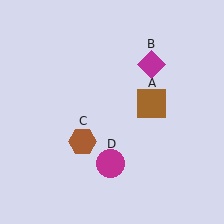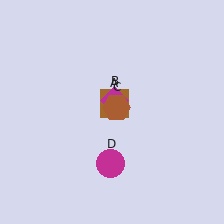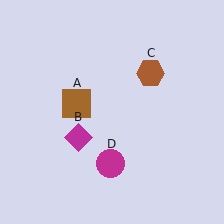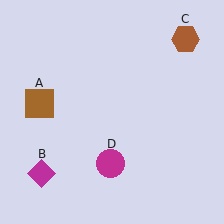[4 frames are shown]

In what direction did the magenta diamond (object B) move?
The magenta diamond (object B) moved down and to the left.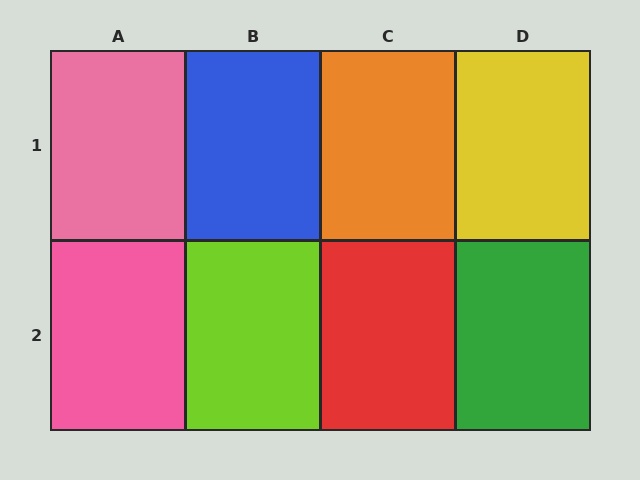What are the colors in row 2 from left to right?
Pink, lime, red, green.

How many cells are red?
1 cell is red.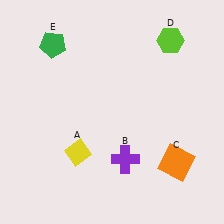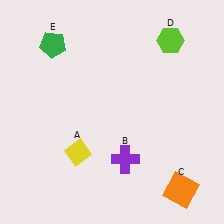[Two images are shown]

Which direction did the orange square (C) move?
The orange square (C) moved down.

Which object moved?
The orange square (C) moved down.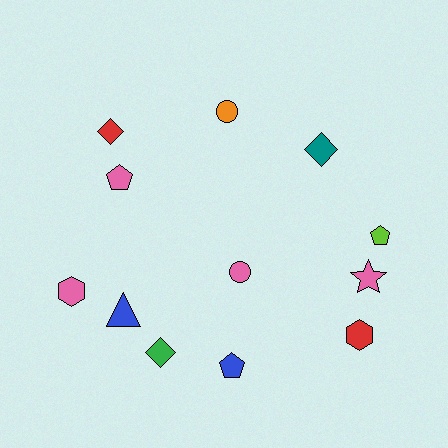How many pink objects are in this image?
There are 4 pink objects.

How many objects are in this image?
There are 12 objects.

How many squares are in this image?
There are no squares.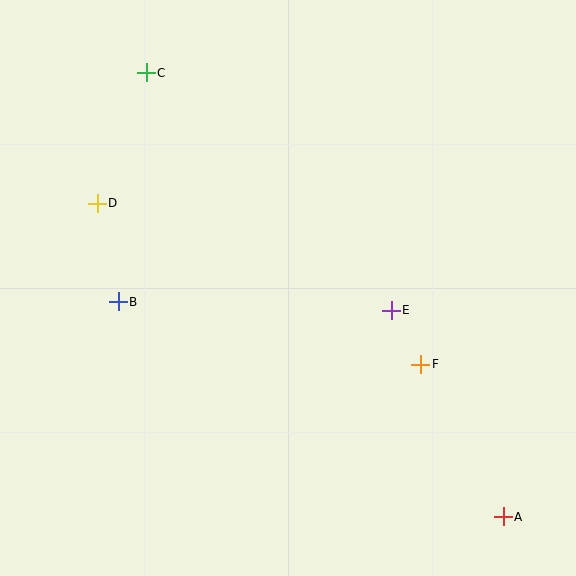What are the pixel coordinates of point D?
Point D is at (97, 203).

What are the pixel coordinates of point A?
Point A is at (503, 517).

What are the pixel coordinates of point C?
Point C is at (146, 73).